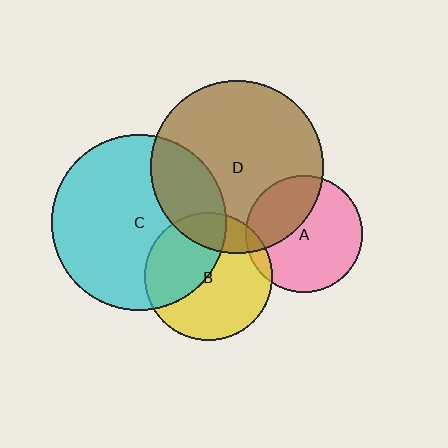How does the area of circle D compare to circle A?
Approximately 2.2 times.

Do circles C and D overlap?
Yes.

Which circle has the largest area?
Circle C (cyan).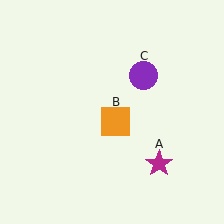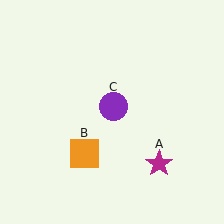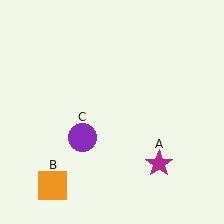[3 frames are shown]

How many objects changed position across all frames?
2 objects changed position: orange square (object B), purple circle (object C).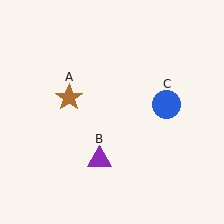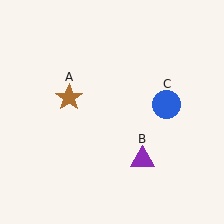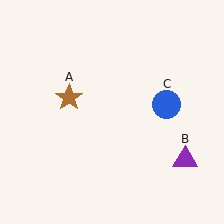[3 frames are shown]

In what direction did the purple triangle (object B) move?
The purple triangle (object B) moved right.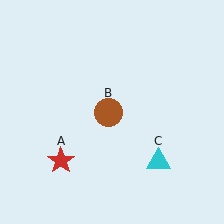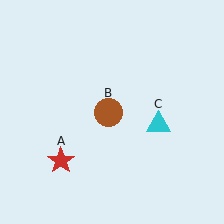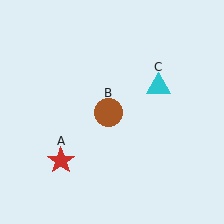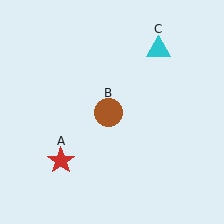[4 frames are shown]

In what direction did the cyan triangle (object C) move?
The cyan triangle (object C) moved up.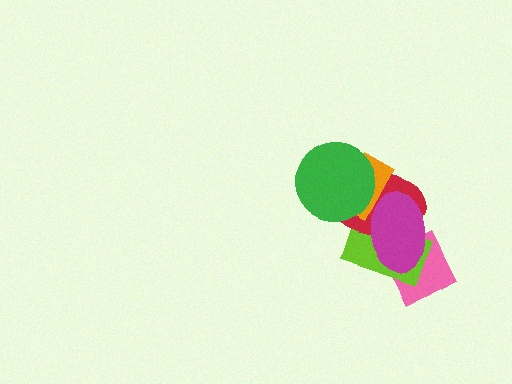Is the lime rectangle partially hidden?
Yes, it is partially covered by another shape.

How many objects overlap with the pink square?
2 objects overlap with the pink square.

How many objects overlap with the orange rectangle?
3 objects overlap with the orange rectangle.